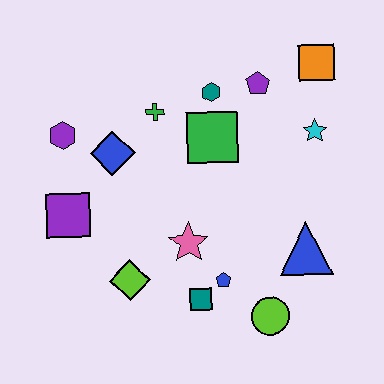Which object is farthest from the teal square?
The orange square is farthest from the teal square.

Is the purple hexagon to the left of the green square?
Yes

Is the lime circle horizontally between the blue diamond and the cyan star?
Yes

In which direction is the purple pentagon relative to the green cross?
The purple pentagon is to the right of the green cross.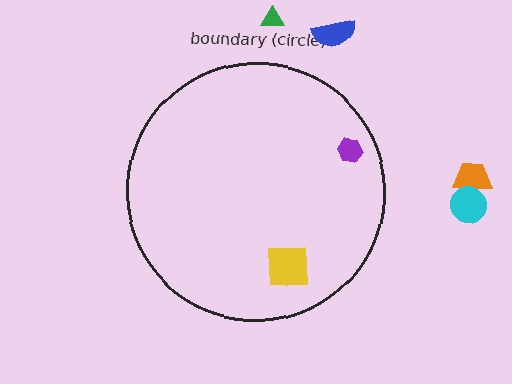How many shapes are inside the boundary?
2 inside, 4 outside.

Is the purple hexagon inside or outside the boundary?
Inside.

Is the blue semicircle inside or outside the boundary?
Outside.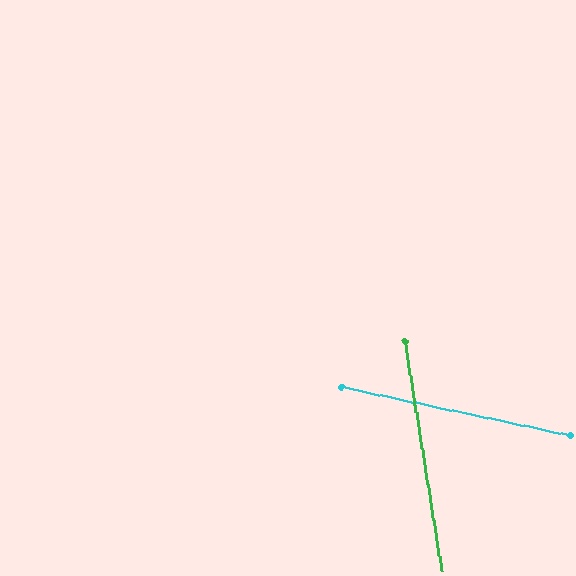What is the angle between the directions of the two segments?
Approximately 69 degrees.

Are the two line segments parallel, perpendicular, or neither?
Neither parallel nor perpendicular — they differ by about 69°.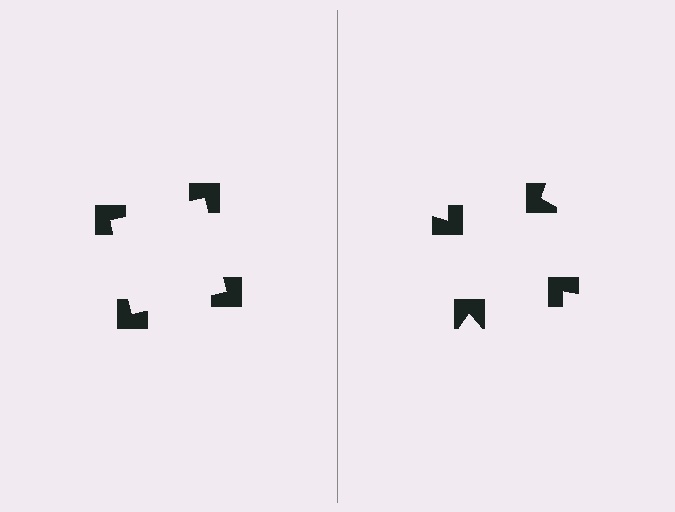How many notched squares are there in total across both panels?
8 — 4 on each side.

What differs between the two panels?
The notched squares are positioned identically on both sides; only the wedge orientations differ. On the left they align to a square; on the right they are misaligned.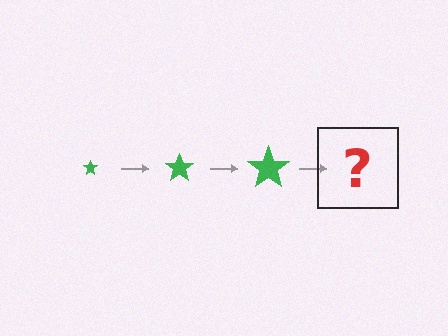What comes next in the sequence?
The next element should be a green star, larger than the previous one.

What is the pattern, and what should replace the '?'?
The pattern is that the star gets progressively larger each step. The '?' should be a green star, larger than the previous one.